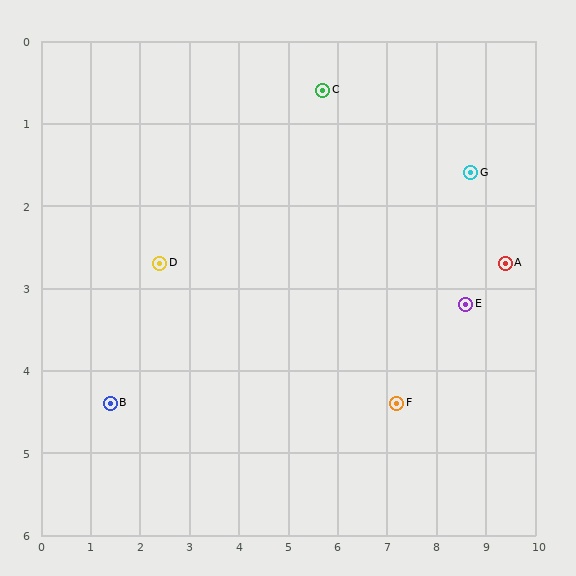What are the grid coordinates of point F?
Point F is at approximately (7.2, 4.4).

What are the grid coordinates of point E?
Point E is at approximately (8.6, 3.2).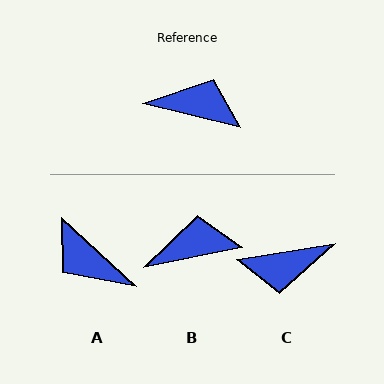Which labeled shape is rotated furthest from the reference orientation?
C, about 157 degrees away.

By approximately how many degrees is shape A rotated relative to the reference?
Approximately 151 degrees counter-clockwise.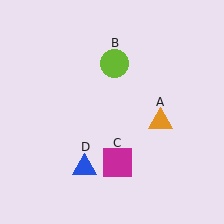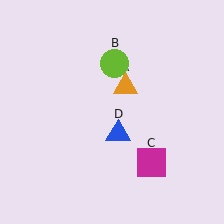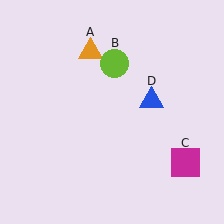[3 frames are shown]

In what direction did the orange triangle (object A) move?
The orange triangle (object A) moved up and to the left.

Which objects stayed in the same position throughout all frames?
Lime circle (object B) remained stationary.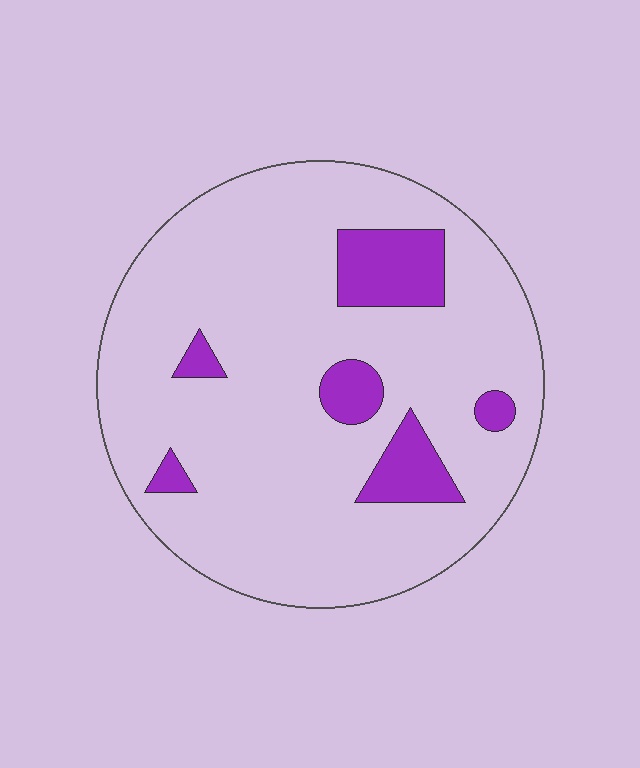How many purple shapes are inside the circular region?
6.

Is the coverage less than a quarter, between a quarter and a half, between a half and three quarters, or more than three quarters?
Less than a quarter.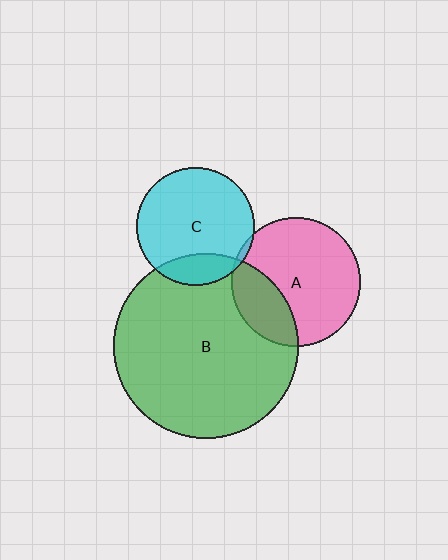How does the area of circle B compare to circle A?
Approximately 2.0 times.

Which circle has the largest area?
Circle B (green).